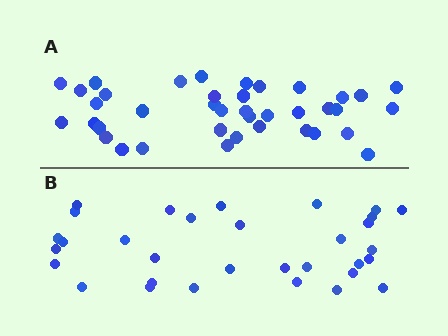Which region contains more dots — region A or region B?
Region A (the top region) has more dots.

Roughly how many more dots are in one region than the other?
Region A has roughly 8 or so more dots than region B.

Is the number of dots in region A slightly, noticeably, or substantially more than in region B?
Region A has only slightly more — the two regions are fairly close. The ratio is roughly 1.2 to 1.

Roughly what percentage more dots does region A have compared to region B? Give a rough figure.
About 20% more.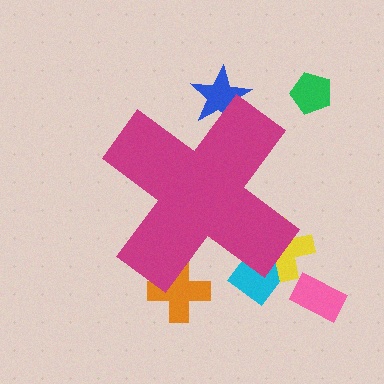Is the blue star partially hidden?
Yes, the blue star is partially hidden behind the magenta cross.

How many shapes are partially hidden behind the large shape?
4 shapes are partially hidden.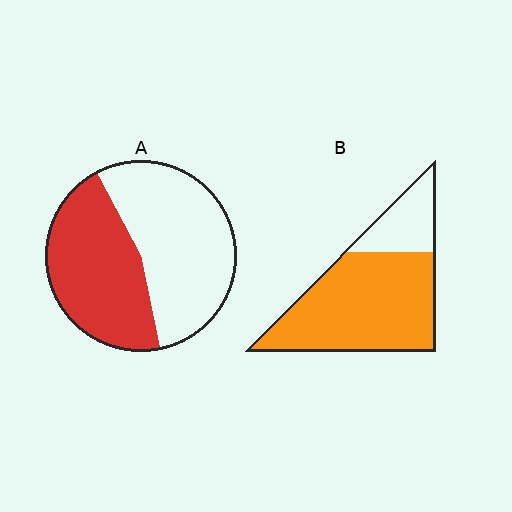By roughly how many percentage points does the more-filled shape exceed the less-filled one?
By roughly 30 percentage points (B over A).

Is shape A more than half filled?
No.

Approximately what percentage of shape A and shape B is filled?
A is approximately 45% and B is approximately 75%.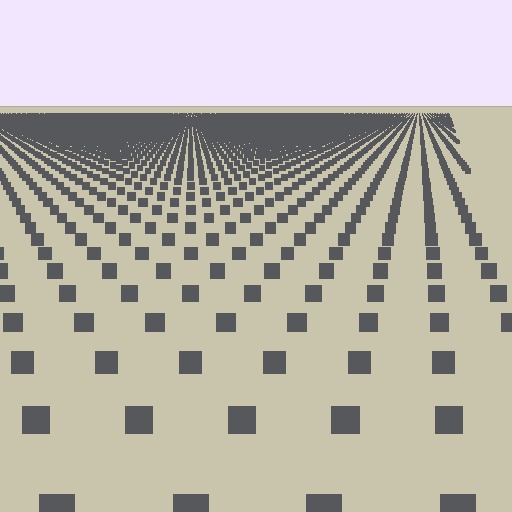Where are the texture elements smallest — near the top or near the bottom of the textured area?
Near the top.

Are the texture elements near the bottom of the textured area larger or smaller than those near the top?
Larger. Near the bottom, elements are closer to the viewer and appear at a bigger on-screen size.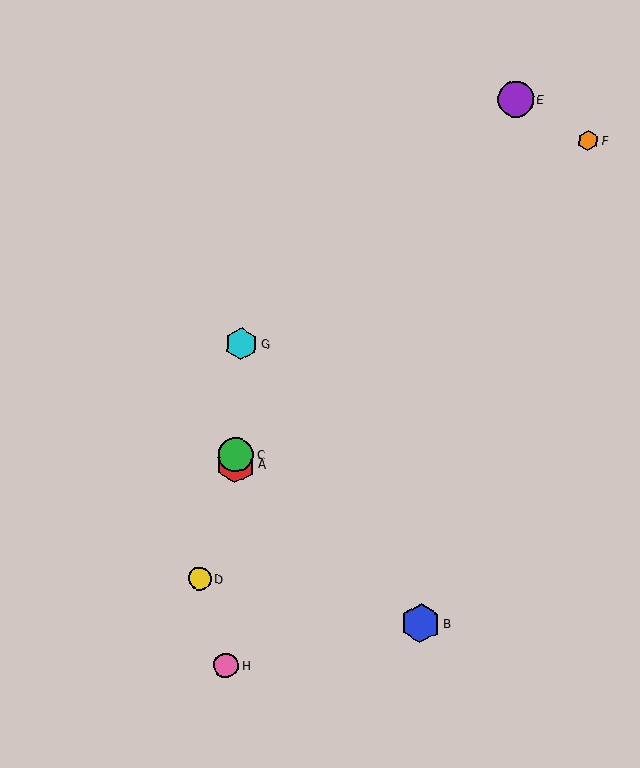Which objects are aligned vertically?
Objects A, C, G, H are aligned vertically.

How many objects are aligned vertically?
4 objects (A, C, G, H) are aligned vertically.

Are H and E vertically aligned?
No, H is at x≈226 and E is at x≈515.